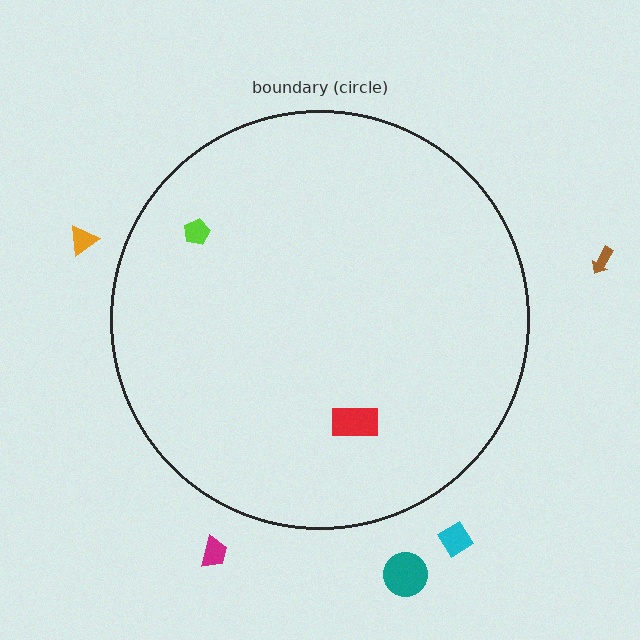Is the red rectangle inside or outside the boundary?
Inside.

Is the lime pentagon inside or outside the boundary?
Inside.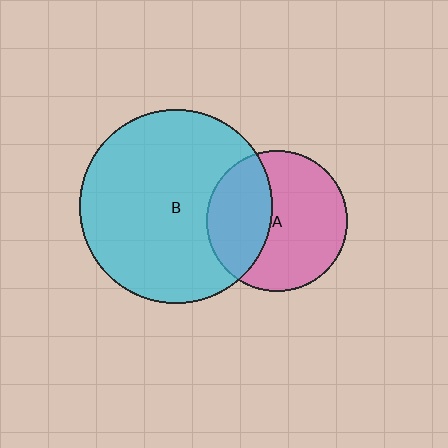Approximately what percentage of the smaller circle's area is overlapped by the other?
Approximately 40%.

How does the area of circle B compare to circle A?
Approximately 1.9 times.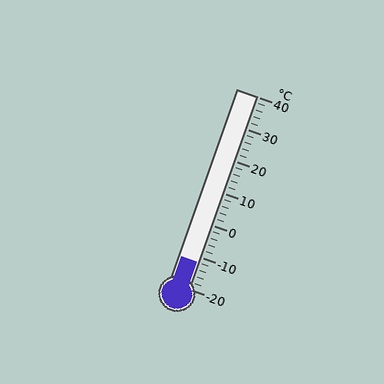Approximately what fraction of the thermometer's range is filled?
The thermometer is filled to approximately 15% of its range.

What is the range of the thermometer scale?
The thermometer scale ranges from -20°C to 40°C.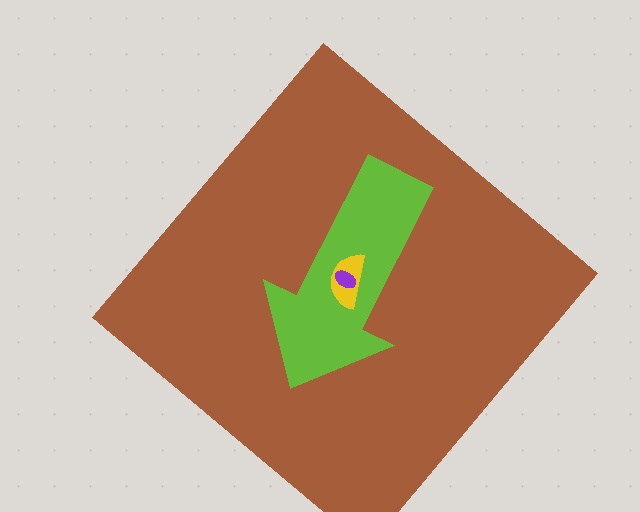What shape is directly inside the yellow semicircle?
The purple ellipse.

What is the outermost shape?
The brown diamond.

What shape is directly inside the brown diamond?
The lime arrow.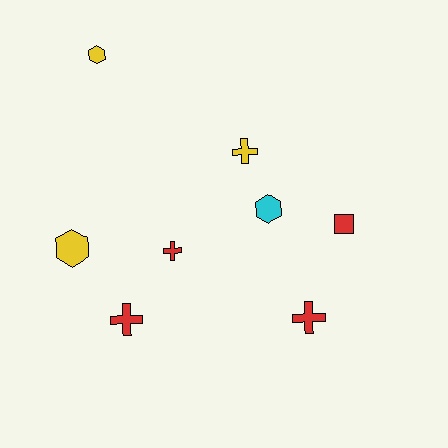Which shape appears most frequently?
Cross, with 4 objects.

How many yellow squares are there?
There are no yellow squares.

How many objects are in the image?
There are 8 objects.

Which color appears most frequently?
Red, with 4 objects.